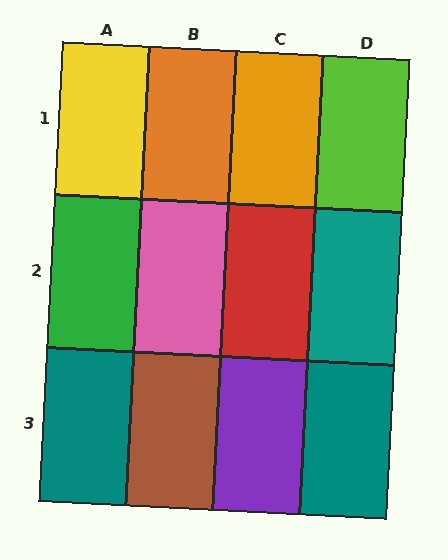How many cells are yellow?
1 cell is yellow.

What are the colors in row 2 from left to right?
Green, pink, red, teal.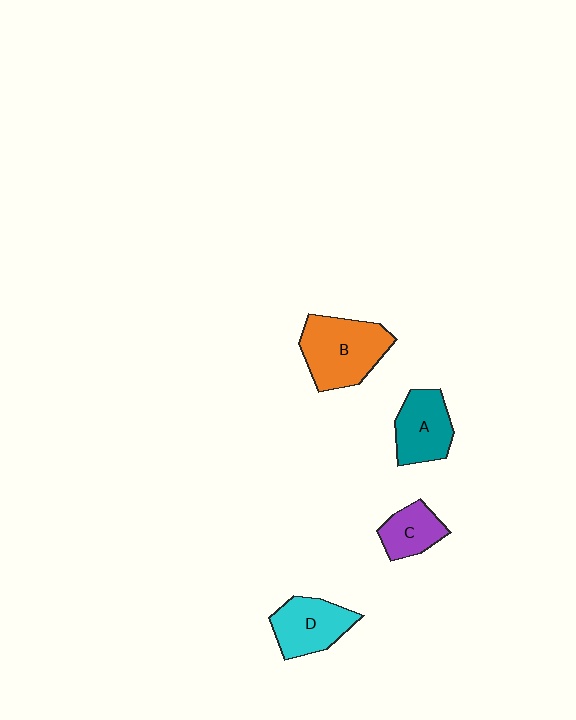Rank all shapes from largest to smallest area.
From largest to smallest: B (orange), D (cyan), A (teal), C (purple).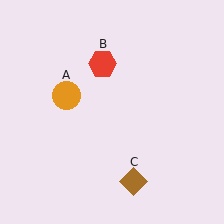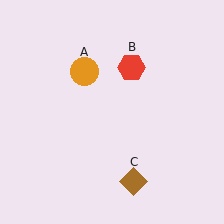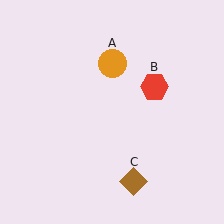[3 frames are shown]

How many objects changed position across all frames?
2 objects changed position: orange circle (object A), red hexagon (object B).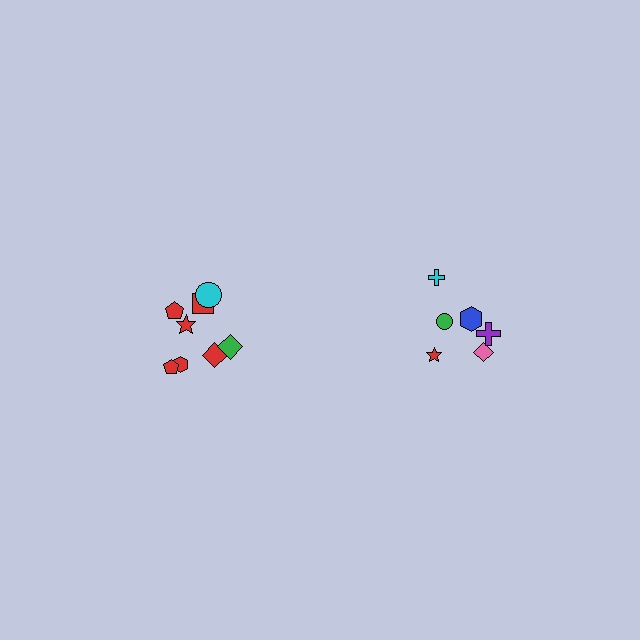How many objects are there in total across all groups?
There are 14 objects.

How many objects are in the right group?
There are 6 objects.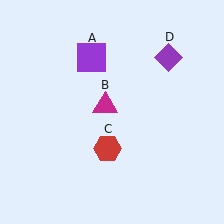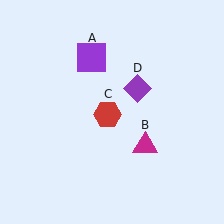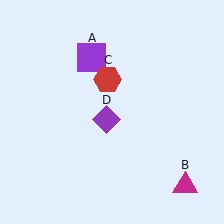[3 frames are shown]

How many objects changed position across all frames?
3 objects changed position: magenta triangle (object B), red hexagon (object C), purple diamond (object D).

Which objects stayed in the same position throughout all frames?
Purple square (object A) remained stationary.